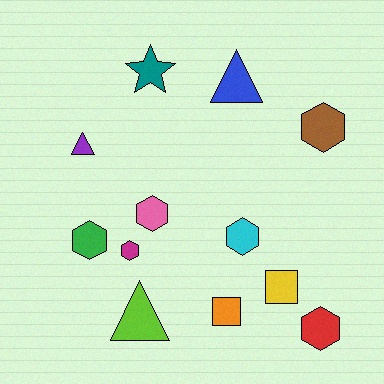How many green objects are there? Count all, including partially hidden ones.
There is 1 green object.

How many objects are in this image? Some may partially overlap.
There are 12 objects.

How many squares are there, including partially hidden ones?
There are 2 squares.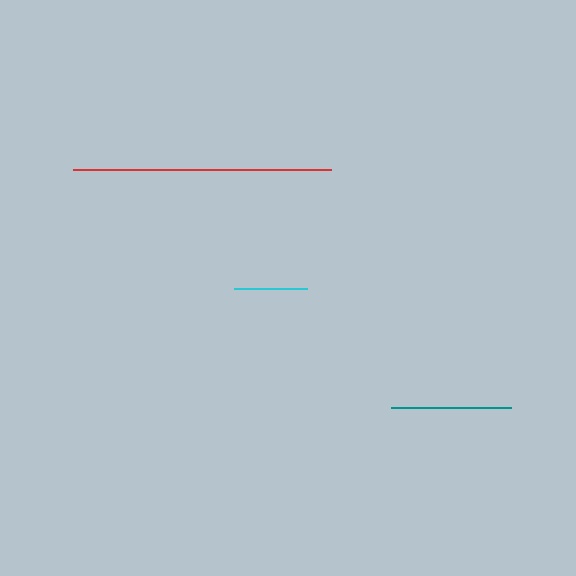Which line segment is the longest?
The red line is the longest at approximately 257 pixels.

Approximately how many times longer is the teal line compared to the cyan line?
The teal line is approximately 1.6 times the length of the cyan line.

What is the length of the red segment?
The red segment is approximately 257 pixels long.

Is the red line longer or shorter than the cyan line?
The red line is longer than the cyan line.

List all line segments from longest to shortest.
From longest to shortest: red, teal, cyan.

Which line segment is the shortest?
The cyan line is the shortest at approximately 73 pixels.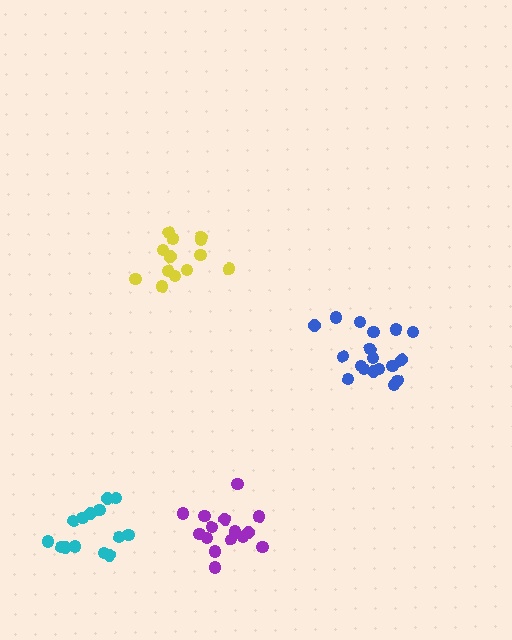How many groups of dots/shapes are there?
There are 4 groups.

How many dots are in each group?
Group 1: 13 dots, Group 2: 15 dots, Group 3: 14 dots, Group 4: 18 dots (60 total).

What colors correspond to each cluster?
The clusters are colored: yellow, purple, cyan, blue.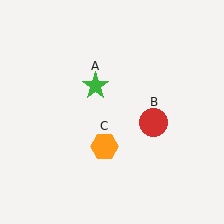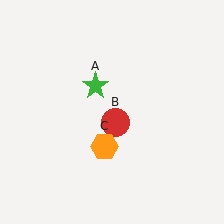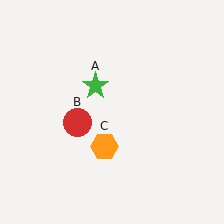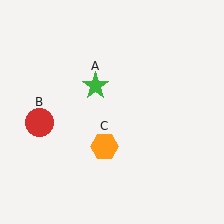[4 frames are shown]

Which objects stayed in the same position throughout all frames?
Green star (object A) and orange hexagon (object C) remained stationary.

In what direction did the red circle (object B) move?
The red circle (object B) moved left.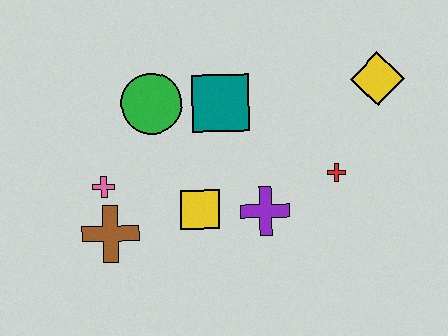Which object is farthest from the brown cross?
The yellow diamond is farthest from the brown cross.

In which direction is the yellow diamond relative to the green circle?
The yellow diamond is to the right of the green circle.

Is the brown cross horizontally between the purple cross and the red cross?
No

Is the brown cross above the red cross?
No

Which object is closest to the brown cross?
The pink cross is closest to the brown cross.